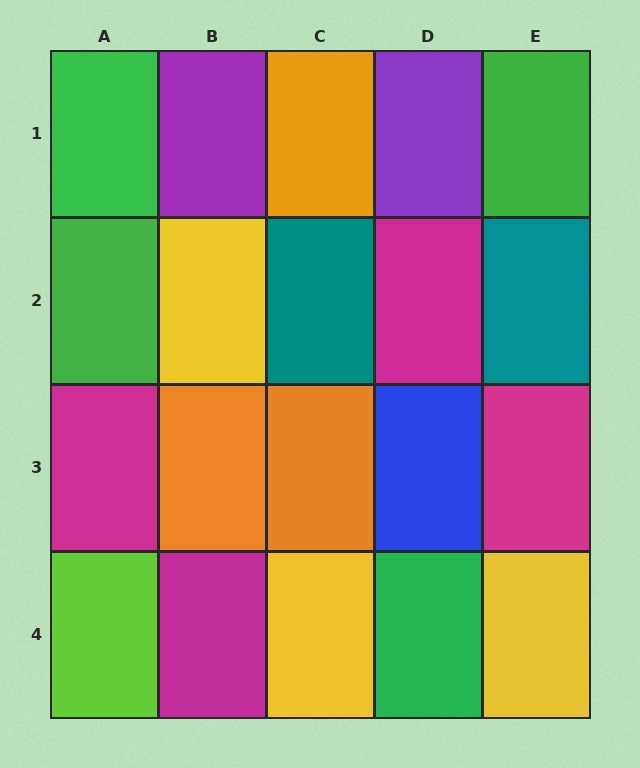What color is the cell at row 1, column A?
Green.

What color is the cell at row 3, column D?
Blue.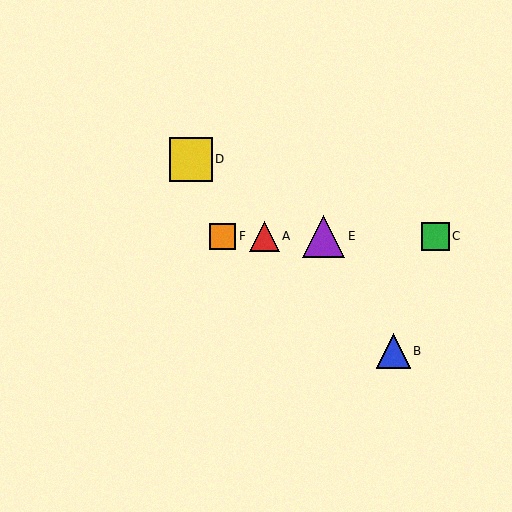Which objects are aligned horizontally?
Objects A, C, E, F are aligned horizontally.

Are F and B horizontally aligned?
No, F is at y≈237 and B is at y≈351.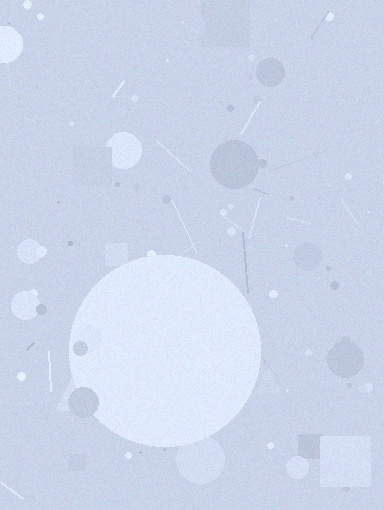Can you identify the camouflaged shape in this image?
The camouflaged shape is a circle.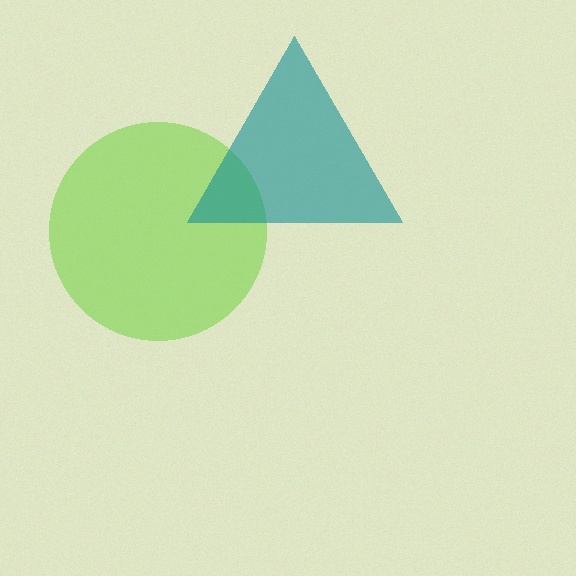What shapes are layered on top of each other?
The layered shapes are: a lime circle, a teal triangle.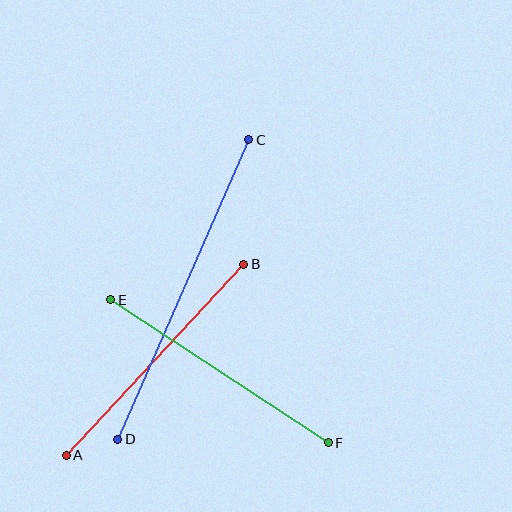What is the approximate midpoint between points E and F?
The midpoint is at approximately (219, 371) pixels.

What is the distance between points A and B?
The distance is approximately 261 pixels.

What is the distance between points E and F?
The distance is approximately 260 pixels.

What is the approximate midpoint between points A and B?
The midpoint is at approximately (155, 360) pixels.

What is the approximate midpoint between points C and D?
The midpoint is at approximately (183, 289) pixels.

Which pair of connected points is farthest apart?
Points C and D are farthest apart.